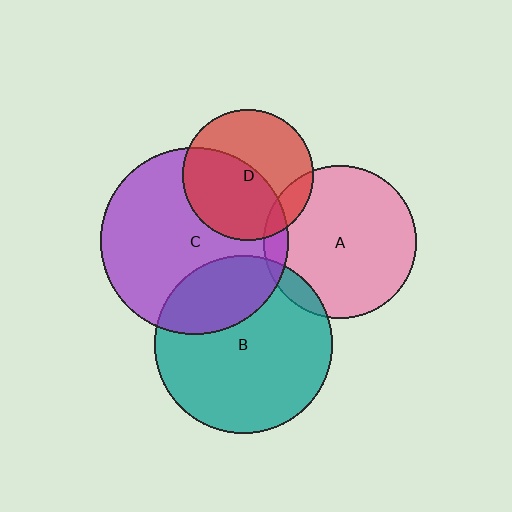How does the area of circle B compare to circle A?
Approximately 1.4 times.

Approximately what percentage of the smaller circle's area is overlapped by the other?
Approximately 25%.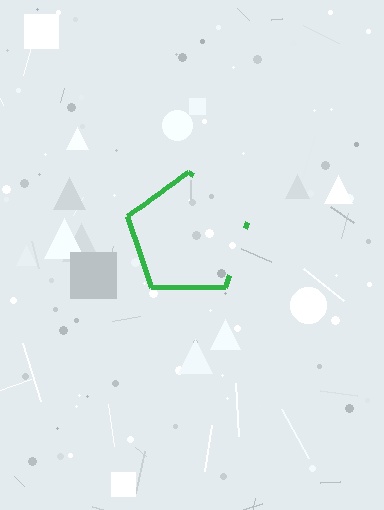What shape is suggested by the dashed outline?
The dashed outline suggests a pentagon.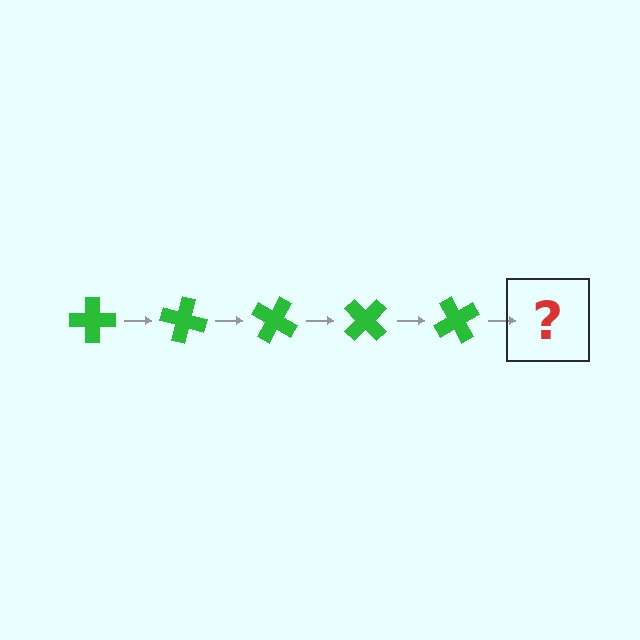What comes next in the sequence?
The next element should be a green cross rotated 75 degrees.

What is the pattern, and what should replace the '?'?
The pattern is that the cross rotates 15 degrees each step. The '?' should be a green cross rotated 75 degrees.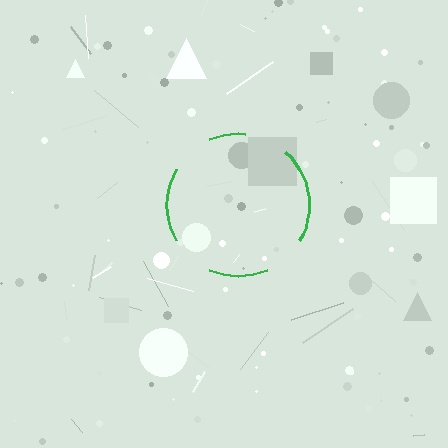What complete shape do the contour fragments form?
The contour fragments form a circle.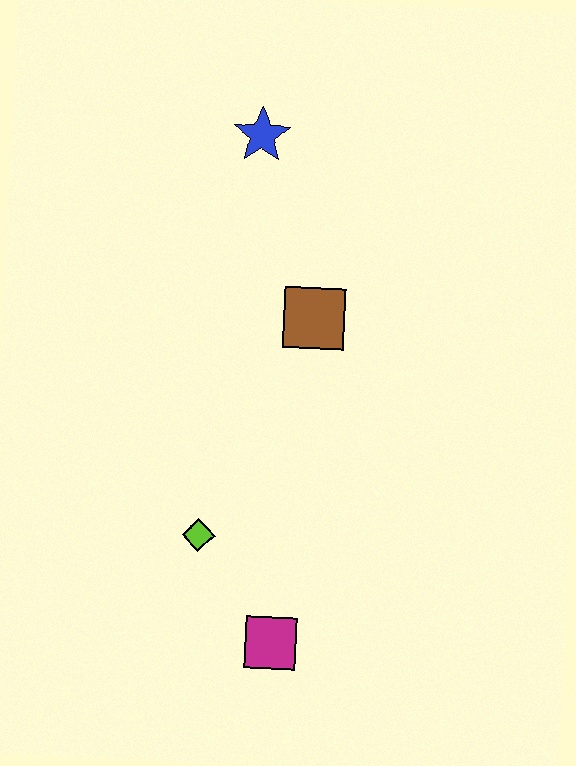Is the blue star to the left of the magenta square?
Yes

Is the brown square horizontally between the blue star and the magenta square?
No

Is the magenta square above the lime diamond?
No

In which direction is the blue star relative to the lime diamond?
The blue star is above the lime diamond.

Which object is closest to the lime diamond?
The magenta square is closest to the lime diamond.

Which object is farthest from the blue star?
The magenta square is farthest from the blue star.